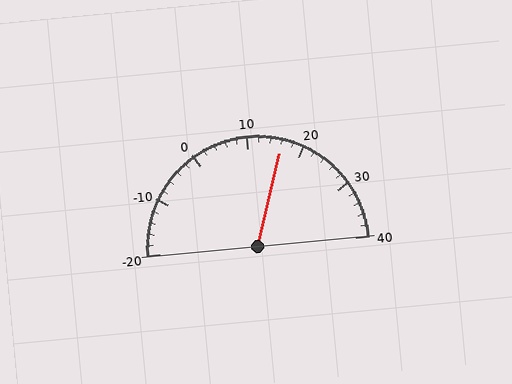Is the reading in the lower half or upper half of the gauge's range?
The reading is in the upper half of the range (-20 to 40).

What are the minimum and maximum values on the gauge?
The gauge ranges from -20 to 40.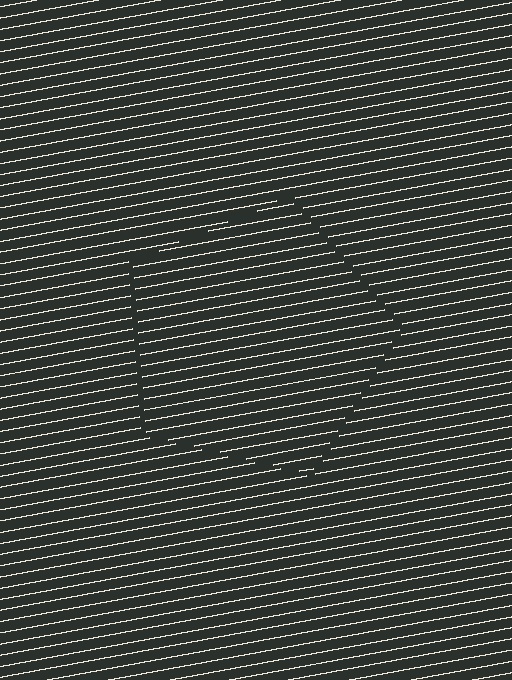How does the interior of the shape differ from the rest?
The interior of the shape contains the same grating, shifted by half a period — the contour is defined by the phase discontinuity where line-ends from the inner and outer gratings abut.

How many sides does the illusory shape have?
5 sides — the line-ends trace a pentagon.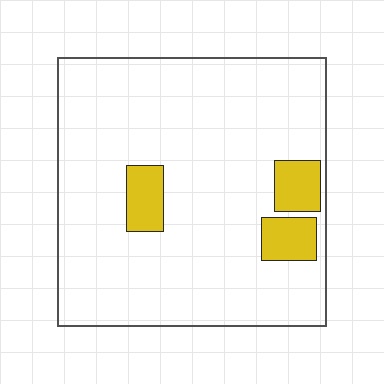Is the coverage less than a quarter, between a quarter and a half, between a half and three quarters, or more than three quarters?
Less than a quarter.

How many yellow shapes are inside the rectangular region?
3.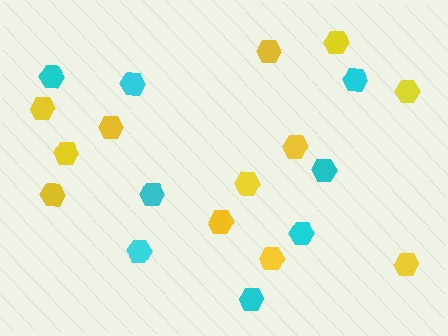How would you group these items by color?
There are 2 groups: one group of cyan hexagons (8) and one group of yellow hexagons (12).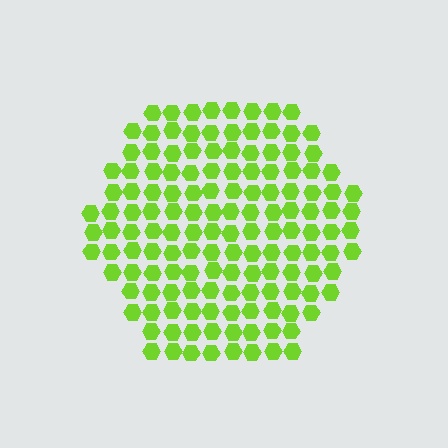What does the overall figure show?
The overall figure shows a hexagon.